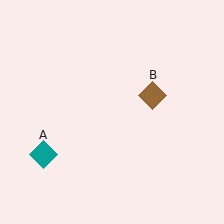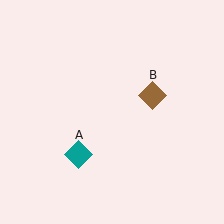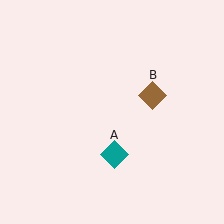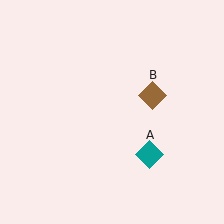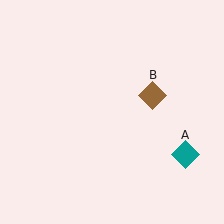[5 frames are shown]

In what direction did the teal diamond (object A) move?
The teal diamond (object A) moved right.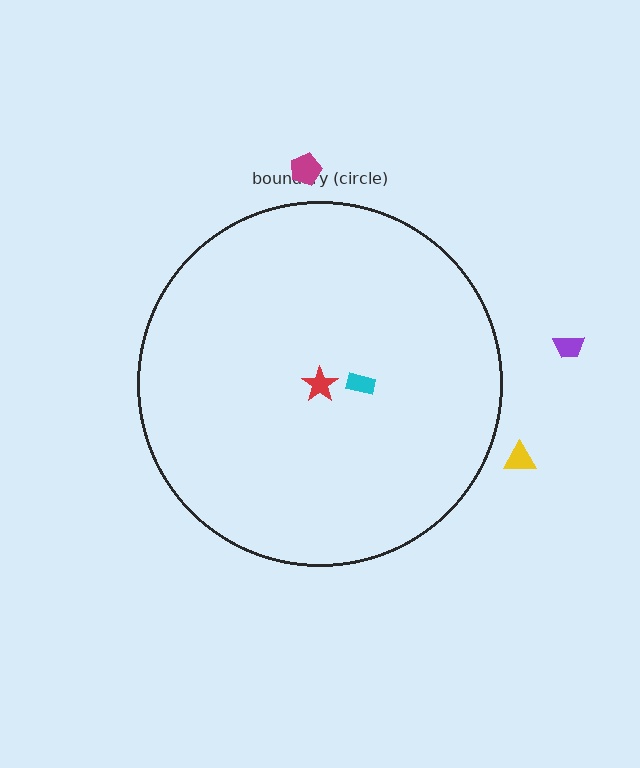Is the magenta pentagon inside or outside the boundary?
Outside.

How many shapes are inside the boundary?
2 inside, 3 outside.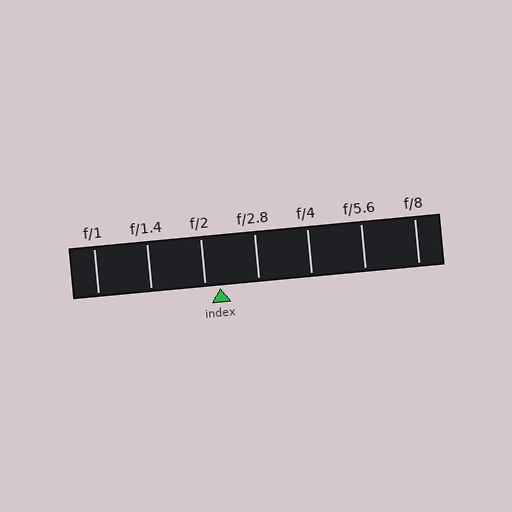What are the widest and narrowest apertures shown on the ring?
The widest aperture shown is f/1 and the narrowest is f/8.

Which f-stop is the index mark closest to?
The index mark is closest to f/2.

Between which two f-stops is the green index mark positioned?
The index mark is between f/2 and f/2.8.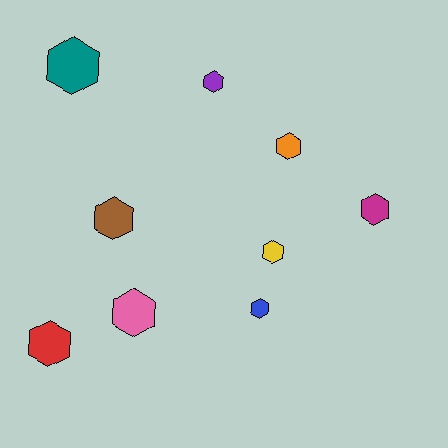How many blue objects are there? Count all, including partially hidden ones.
There is 1 blue object.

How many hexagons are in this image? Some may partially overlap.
There are 9 hexagons.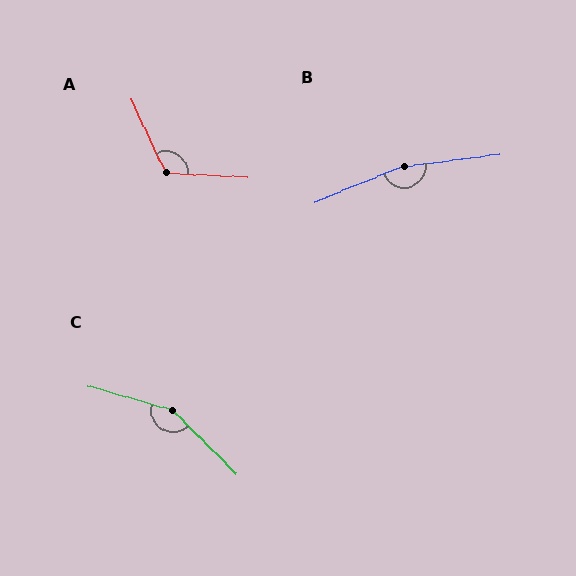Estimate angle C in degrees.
Approximately 151 degrees.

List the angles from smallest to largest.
A (118°), C (151°), B (165°).